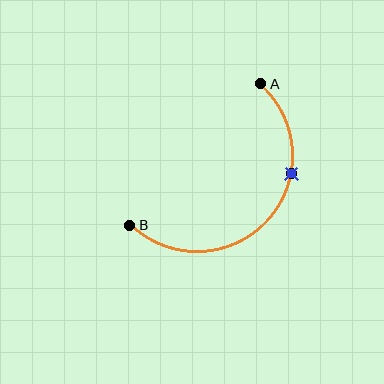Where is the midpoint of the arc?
The arc midpoint is the point on the curve farthest from the straight line joining A and B. It sits below and to the right of that line.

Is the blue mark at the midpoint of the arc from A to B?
No. The blue mark lies on the arc but is closer to endpoint A. The arc midpoint would be at the point on the curve equidistant along the arc from both A and B.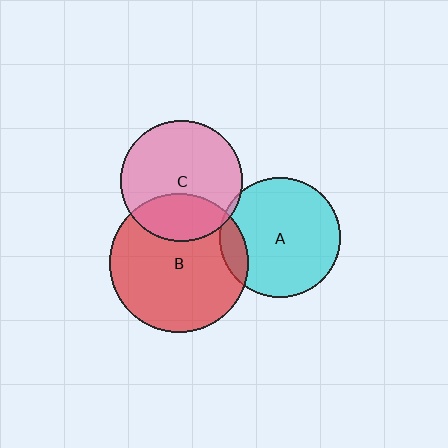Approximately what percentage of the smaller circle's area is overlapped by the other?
Approximately 10%.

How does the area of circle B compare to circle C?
Approximately 1.3 times.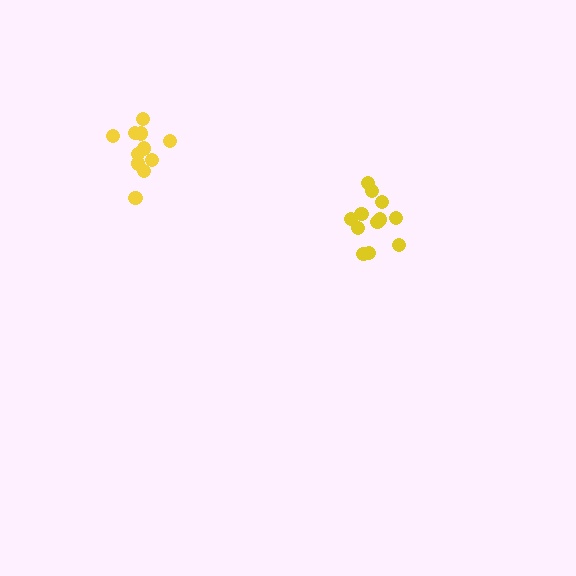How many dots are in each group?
Group 1: 11 dots, Group 2: 12 dots (23 total).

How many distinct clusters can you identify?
There are 2 distinct clusters.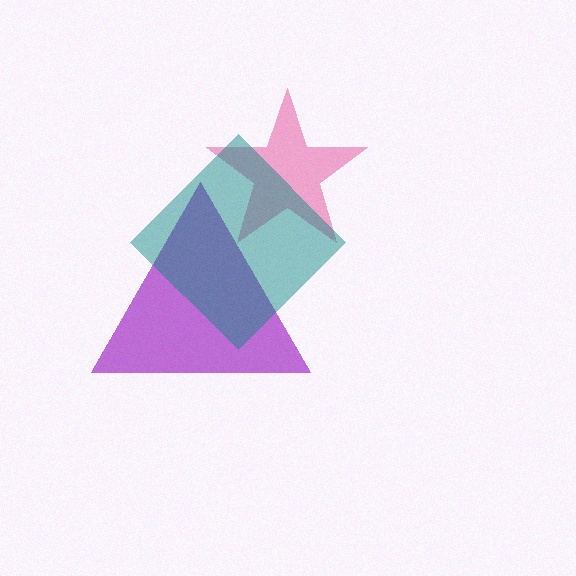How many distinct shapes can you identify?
There are 3 distinct shapes: a purple triangle, a pink star, a teal diamond.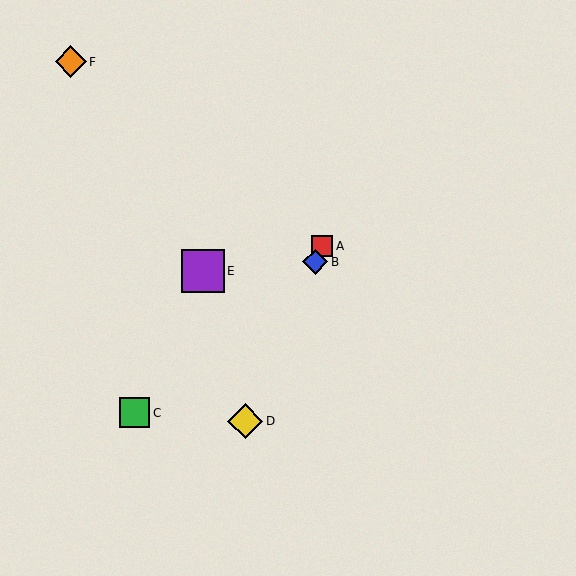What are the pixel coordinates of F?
Object F is at (71, 62).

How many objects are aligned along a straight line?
3 objects (A, B, D) are aligned along a straight line.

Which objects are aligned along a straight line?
Objects A, B, D are aligned along a straight line.